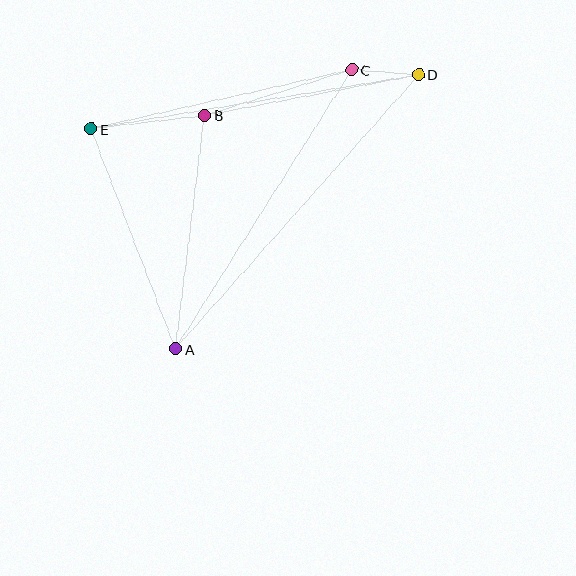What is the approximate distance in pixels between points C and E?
The distance between C and E is approximately 267 pixels.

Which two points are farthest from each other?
Points A and D are farthest from each other.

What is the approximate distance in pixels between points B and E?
The distance between B and E is approximately 114 pixels.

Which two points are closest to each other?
Points C and D are closest to each other.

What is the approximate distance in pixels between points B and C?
The distance between B and C is approximately 154 pixels.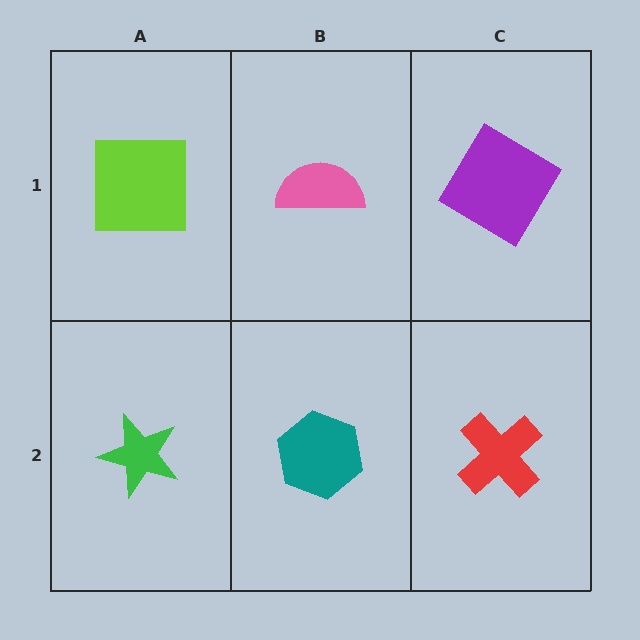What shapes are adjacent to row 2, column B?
A pink semicircle (row 1, column B), a green star (row 2, column A), a red cross (row 2, column C).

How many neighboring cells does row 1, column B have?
3.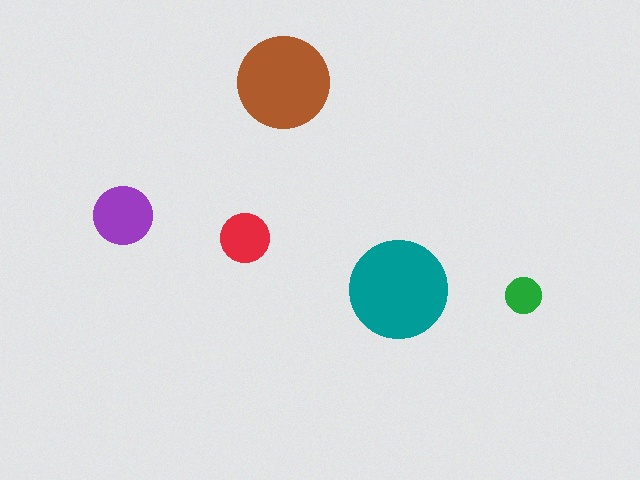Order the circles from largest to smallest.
the teal one, the brown one, the purple one, the red one, the green one.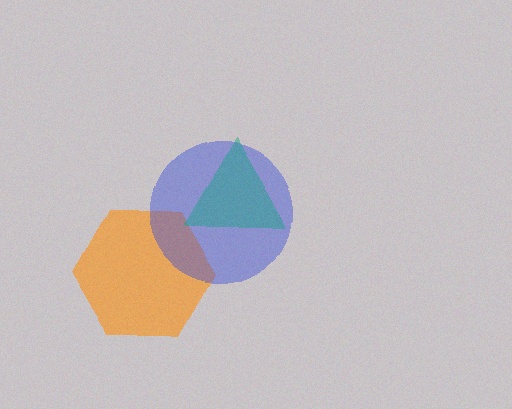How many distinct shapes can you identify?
There are 3 distinct shapes: an orange hexagon, a blue circle, a teal triangle.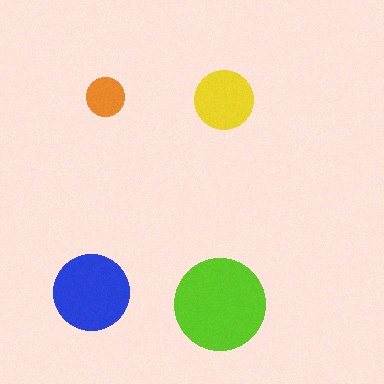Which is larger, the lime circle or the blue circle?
The lime one.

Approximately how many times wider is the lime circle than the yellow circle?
About 1.5 times wider.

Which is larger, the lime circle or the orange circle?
The lime one.